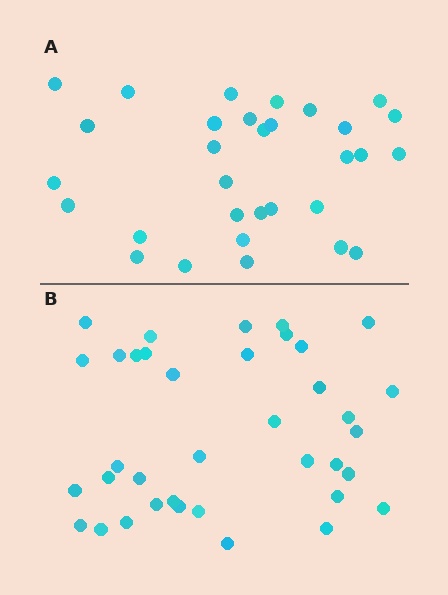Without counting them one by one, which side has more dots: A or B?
Region B (the bottom region) has more dots.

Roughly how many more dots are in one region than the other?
Region B has about 6 more dots than region A.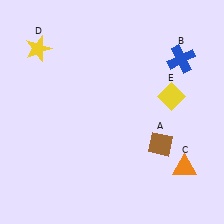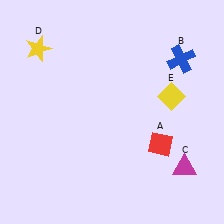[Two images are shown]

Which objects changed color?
A changed from brown to red. C changed from orange to magenta.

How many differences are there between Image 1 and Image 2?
There are 2 differences between the two images.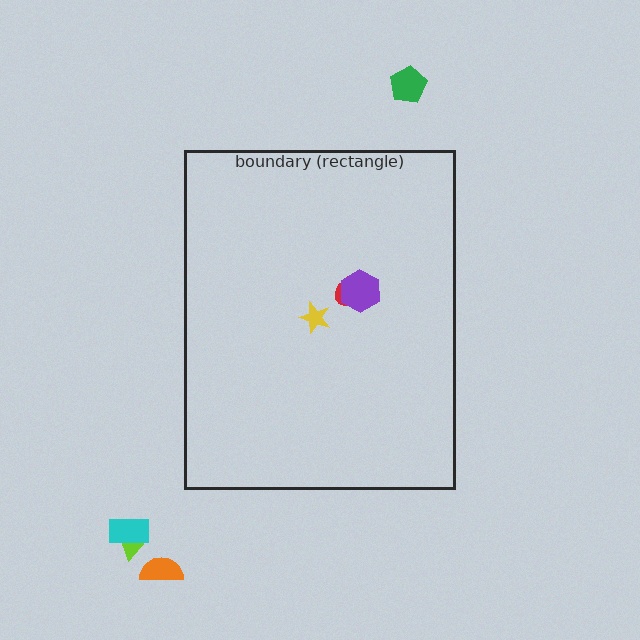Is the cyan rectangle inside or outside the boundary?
Outside.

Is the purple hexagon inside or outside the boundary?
Inside.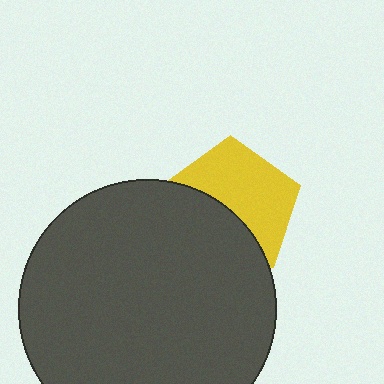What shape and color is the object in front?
The object in front is a dark gray circle.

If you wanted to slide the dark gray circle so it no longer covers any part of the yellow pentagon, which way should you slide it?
Slide it down — that is the most direct way to separate the two shapes.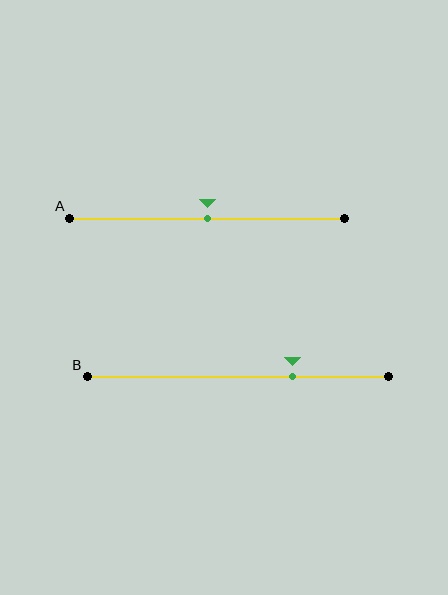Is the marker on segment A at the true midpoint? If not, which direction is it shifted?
Yes, the marker on segment A is at the true midpoint.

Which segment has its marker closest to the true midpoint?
Segment A has its marker closest to the true midpoint.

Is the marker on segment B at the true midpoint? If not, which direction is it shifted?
No, the marker on segment B is shifted to the right by about 18% of the segment length.